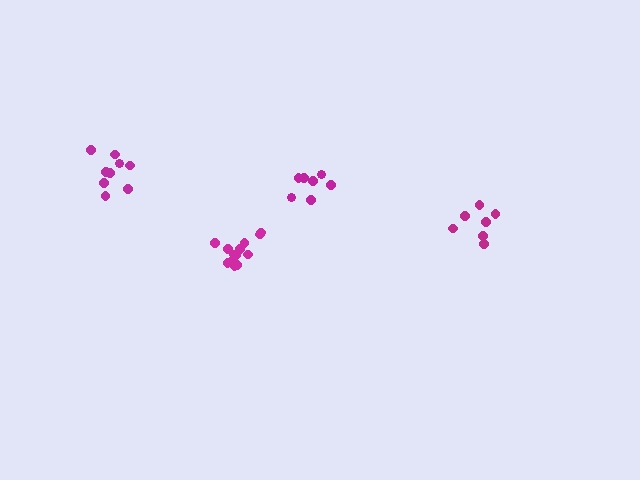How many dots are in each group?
Group 1: 7 dots, Group 2: 7 dots, Group 3: 13 dots, Group 4: 9 dots (36 total).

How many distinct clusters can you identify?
There are 4 distinct clusters.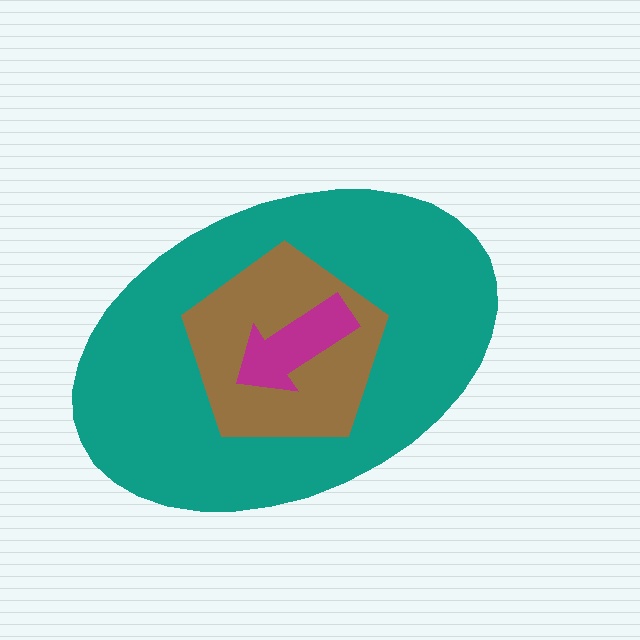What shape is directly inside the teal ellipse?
The brown pentagon.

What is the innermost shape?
The magenta arrow.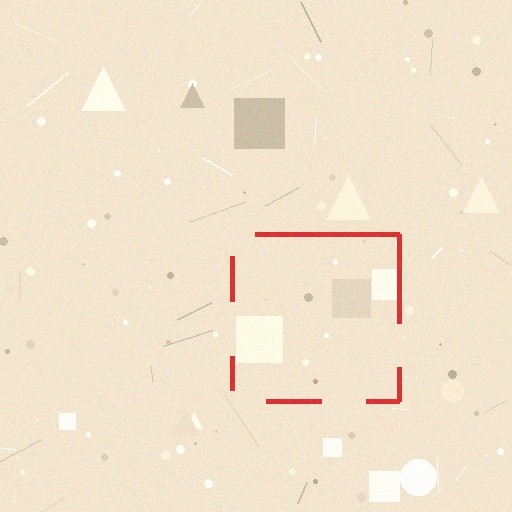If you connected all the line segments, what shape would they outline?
They would outline a square.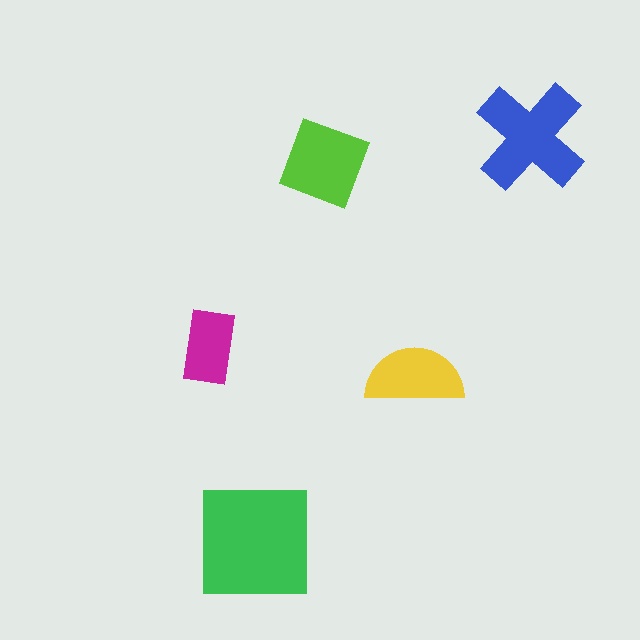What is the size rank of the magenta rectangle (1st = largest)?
5th.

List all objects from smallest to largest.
The magenta rectangle, the yellow semicircle, the lime diamond, the blue cross, the green square.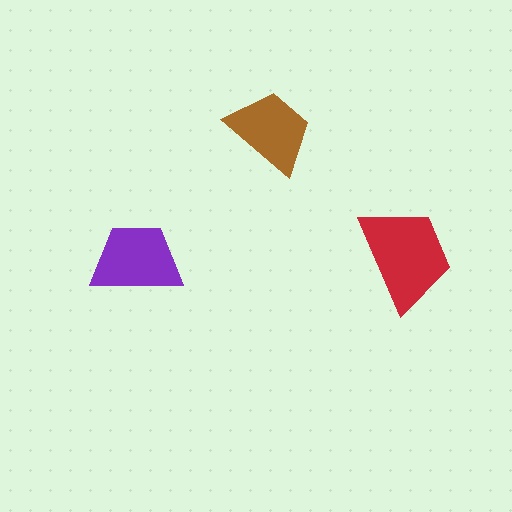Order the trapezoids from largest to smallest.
the red one, the purple one, the brown one.